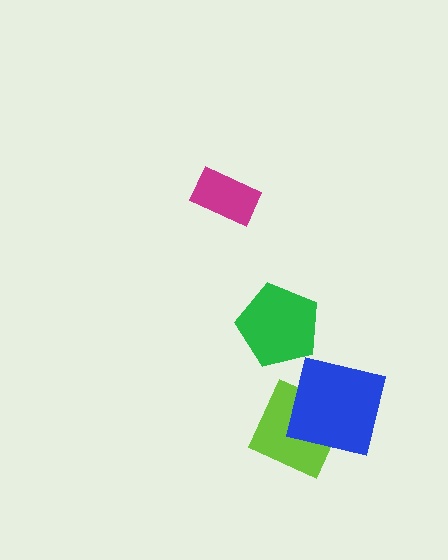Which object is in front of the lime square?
The blue square is in front of the lime square.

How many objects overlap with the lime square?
1 object overlaps with the lime square.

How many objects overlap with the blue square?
1 object overlaps with the blue square.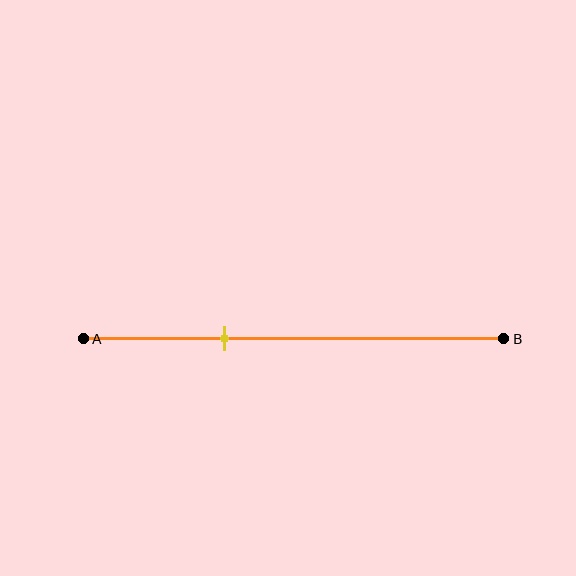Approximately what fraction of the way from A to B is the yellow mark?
The yellow mark is approximately 35% of the way from A to B.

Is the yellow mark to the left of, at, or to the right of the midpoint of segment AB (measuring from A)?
The yellow mark is to the left of the midpoint of segment AB.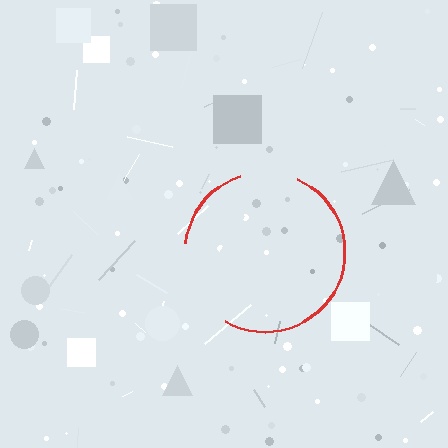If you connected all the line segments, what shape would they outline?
They would outline a circle.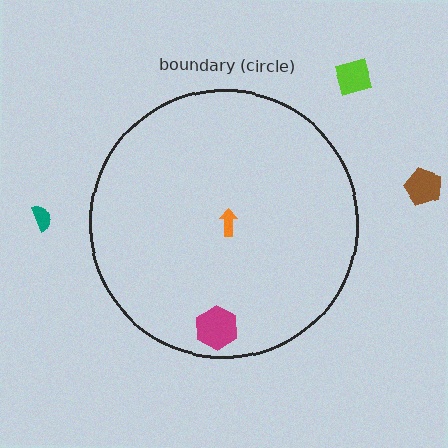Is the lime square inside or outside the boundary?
Outside.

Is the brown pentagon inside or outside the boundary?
Outside.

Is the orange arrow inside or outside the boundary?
Inside.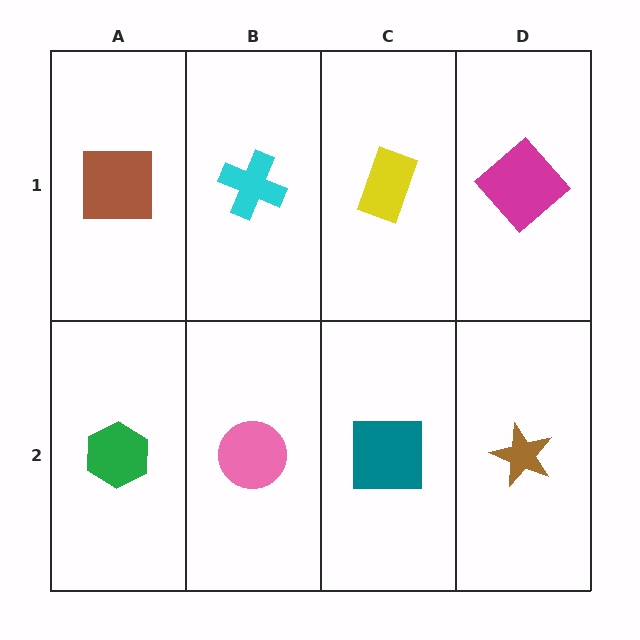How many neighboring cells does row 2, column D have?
2.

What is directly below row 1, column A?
A green hexagon.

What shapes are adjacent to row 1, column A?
A green hexagon (row 2, column A), a cyan cross (row 1, column B).